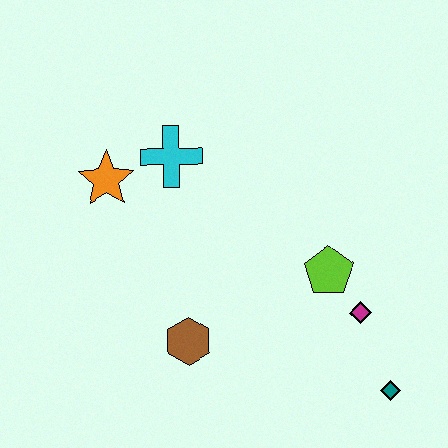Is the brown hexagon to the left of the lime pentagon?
Yes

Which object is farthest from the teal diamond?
The orange star is farthest from the teal diamond.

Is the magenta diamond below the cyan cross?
Yes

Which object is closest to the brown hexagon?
The lime pentagon is closest to the brown hexagon.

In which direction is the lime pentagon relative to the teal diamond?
The lime pentagon is above the teal diamond.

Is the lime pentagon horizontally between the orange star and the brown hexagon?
No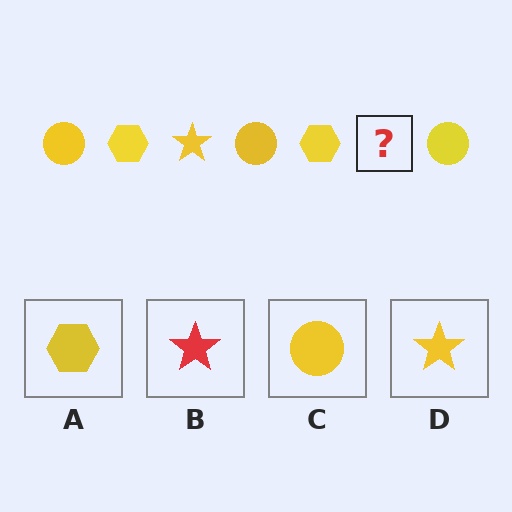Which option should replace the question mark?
Option D.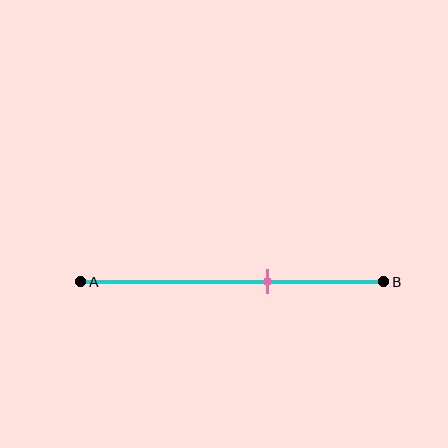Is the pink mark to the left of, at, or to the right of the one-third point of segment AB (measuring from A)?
The pink mark is to the right of the one-third point of segment AB.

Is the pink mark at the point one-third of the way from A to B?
No, the mark is at about 60% from A, not at the 33% one-third point.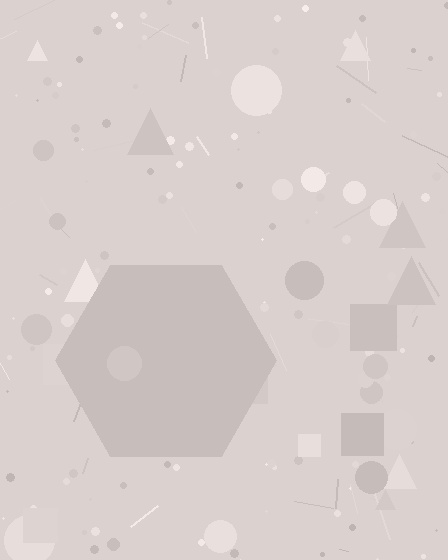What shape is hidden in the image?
A hexagon is hidden in the image.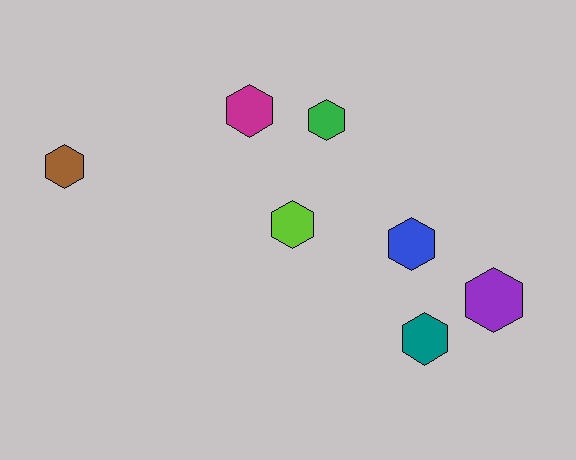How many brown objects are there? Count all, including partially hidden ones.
There is 1 brown object.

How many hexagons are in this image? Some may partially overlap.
There are 7 hexagons.